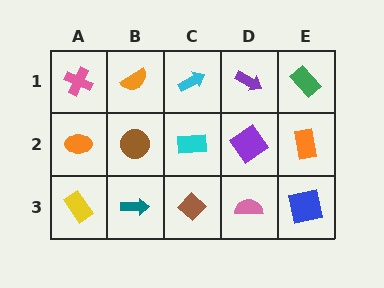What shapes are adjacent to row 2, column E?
A green rectangle (row 1, column E), a blue square (row 3, column E), a purple diamond (row 2, column D).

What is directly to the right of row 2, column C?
A purple diamond.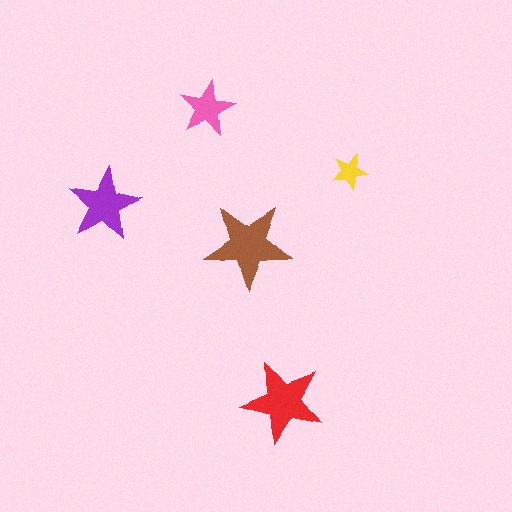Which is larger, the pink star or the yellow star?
The pink one.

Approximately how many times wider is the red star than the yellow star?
About 2 times wider.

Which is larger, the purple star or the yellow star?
The purple one.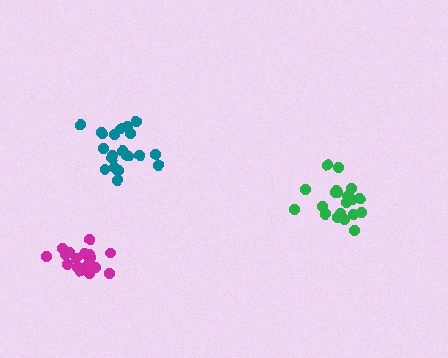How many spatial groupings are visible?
There are 3 spatial groupings.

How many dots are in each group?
Group 1: 21 dots, Group 2: 20 dots, Group 3: 19 dots (60 total).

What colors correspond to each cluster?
The clusters are colored: teal, green, magenta.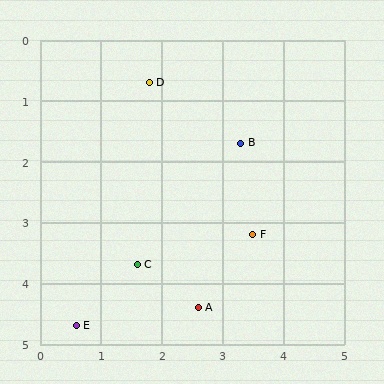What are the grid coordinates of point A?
Point A is at approximately (2.6, 4.4).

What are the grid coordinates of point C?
Point C is at approximately (1.6, 3.7).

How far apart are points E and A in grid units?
Points E and A are about 2.0 grid units apart.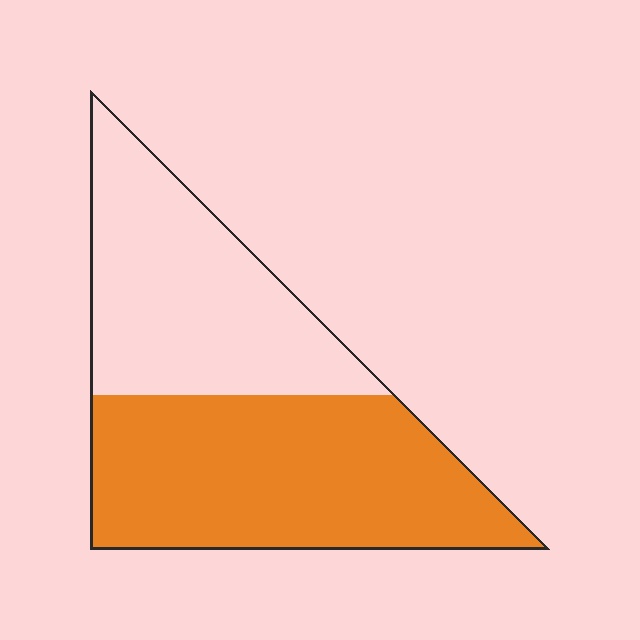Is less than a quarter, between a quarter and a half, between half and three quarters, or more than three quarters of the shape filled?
Between half and three quarters.